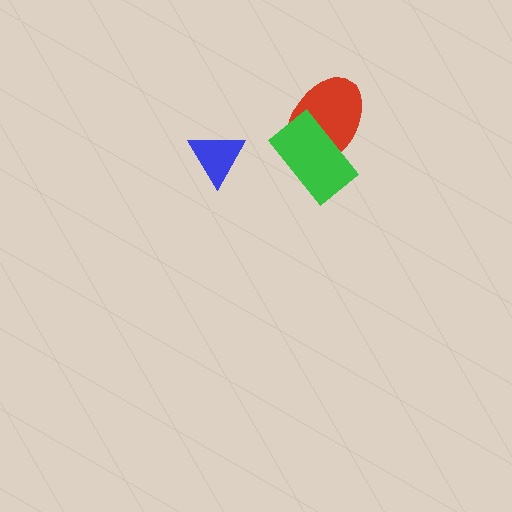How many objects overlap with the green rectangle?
1 object overlaps with the green rectangle.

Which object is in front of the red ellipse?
The green rectangle is in front of the red ellipse.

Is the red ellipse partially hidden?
Yes, it is partially covered by another shape.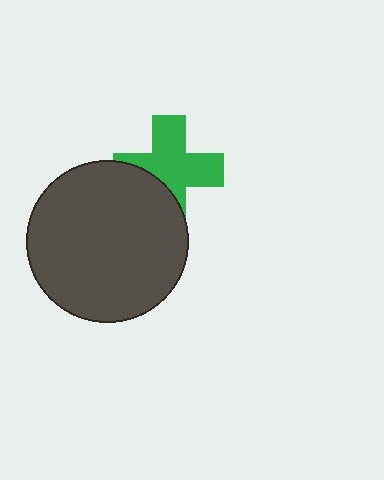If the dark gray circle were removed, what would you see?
You would see the complete green cross.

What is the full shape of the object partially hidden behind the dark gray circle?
The partially hidden object is a green cross.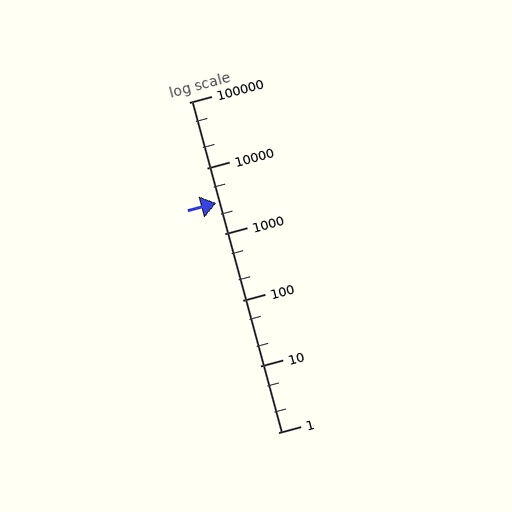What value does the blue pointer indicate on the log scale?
The pointer indicates approximately 3000.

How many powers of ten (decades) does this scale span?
The scale spans 5 decades, from 1 to 100000.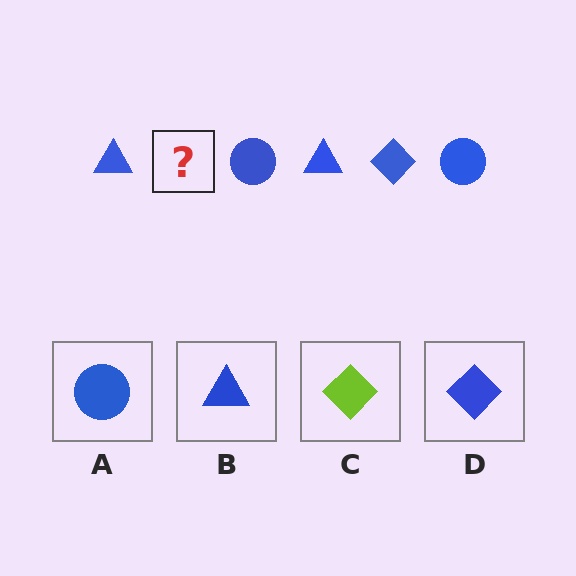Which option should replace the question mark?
Option D.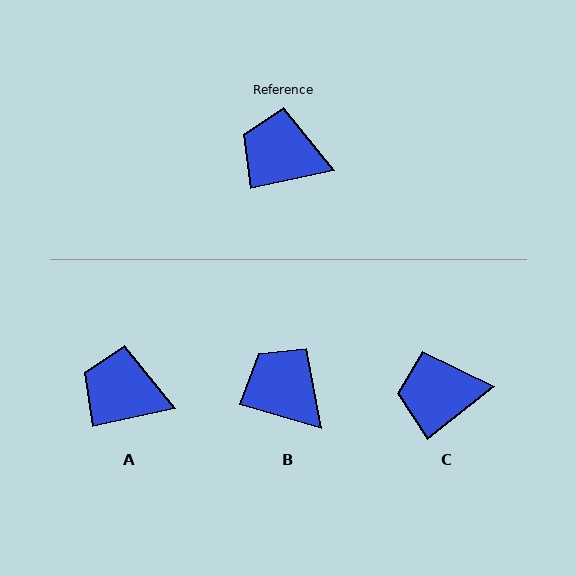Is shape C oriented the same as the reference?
No, it is off by about 25 degrees.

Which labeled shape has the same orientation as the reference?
A.